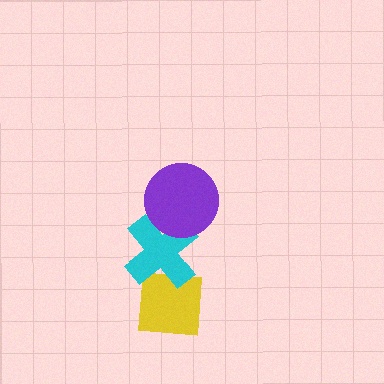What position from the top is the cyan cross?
The cyan cross is 2nd from the top.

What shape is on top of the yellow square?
The cyan cross is on top of the yellow square.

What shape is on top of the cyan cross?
The purple circle is on top of the cyan cross.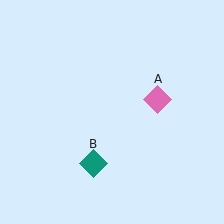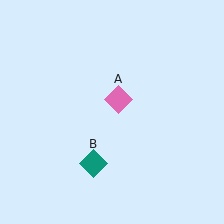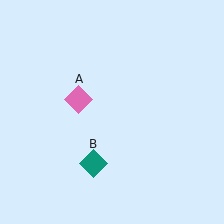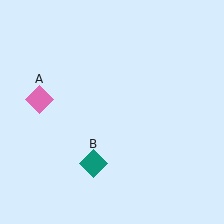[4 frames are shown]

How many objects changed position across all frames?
1 object changed position: pink diamond (object A).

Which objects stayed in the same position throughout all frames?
Teal diamond (object B) remained stationary.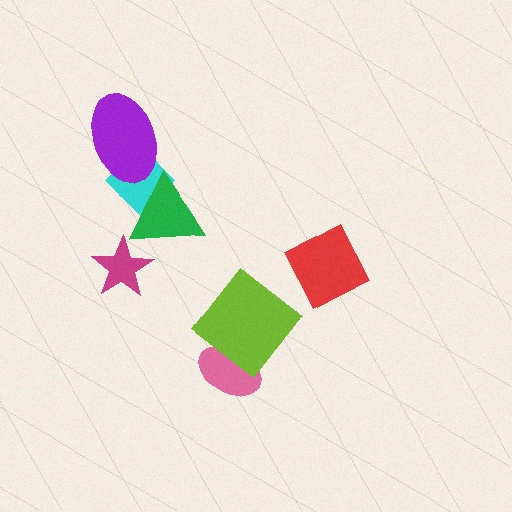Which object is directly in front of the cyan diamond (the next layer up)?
The purple ellipse is directly in front of the cyan diamond.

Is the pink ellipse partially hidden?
Yes, it is partially covered by another shape.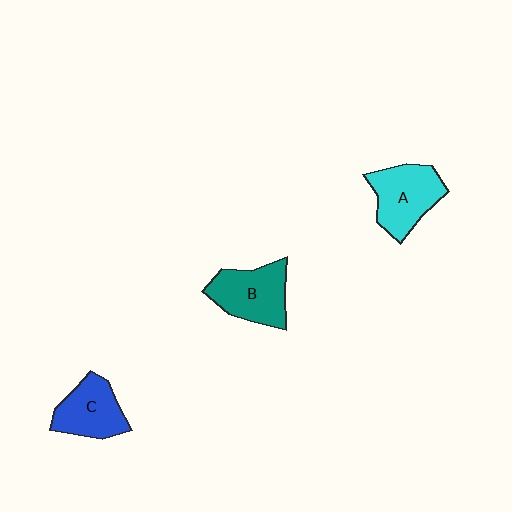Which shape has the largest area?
Shape A (cyan).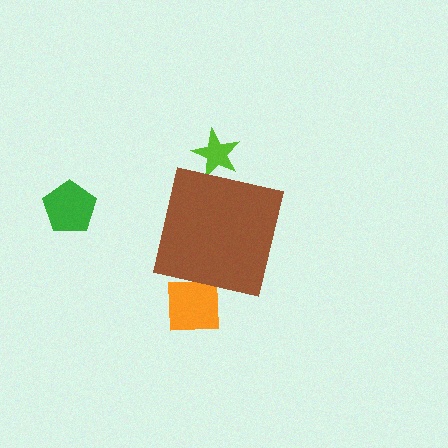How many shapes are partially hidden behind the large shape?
2 shapes are partially hidden.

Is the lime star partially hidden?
Yes, the lime star is partially hidden behind the brown square.